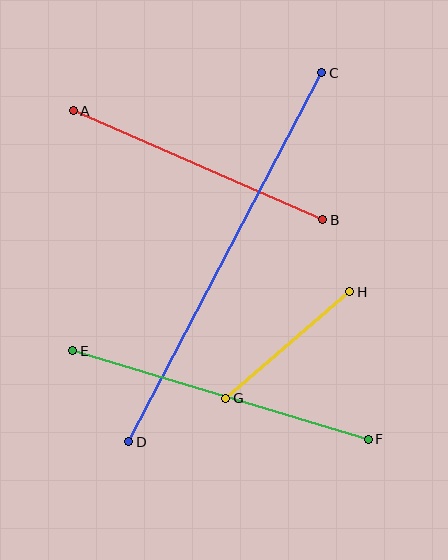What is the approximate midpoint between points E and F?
The midpoint is at approximately (220, 395) pixels.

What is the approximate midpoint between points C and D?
The midpoint is at approximately (225, 257) pixels.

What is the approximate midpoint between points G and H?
The midpoint is at approximately (288, 345) pixels.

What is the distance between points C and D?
The distance is approximately 416 pixels.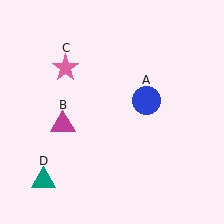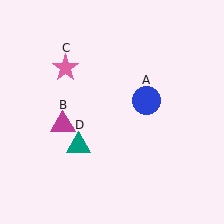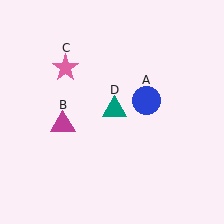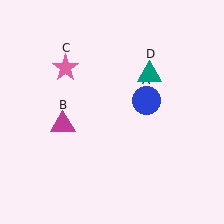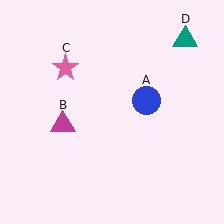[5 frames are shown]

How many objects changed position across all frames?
1 object changed position: teal triangle (object D).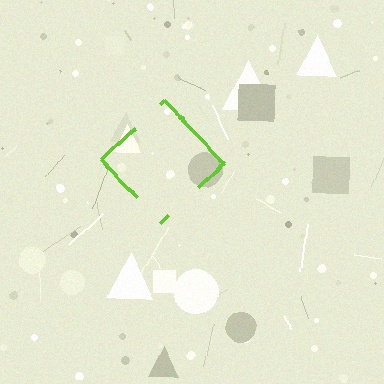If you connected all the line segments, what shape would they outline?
They would outline a diamond.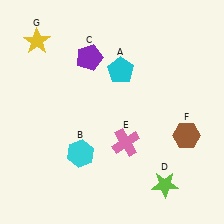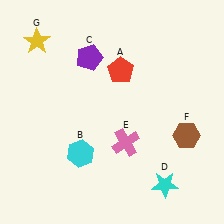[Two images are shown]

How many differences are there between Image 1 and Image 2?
There are 2 differences between the two images.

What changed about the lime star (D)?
In Image 1, D is lime. In Image 2, it changed to cyan.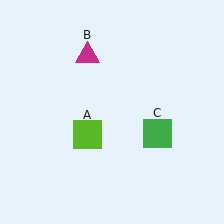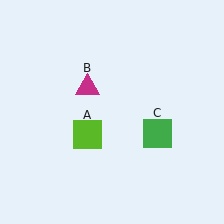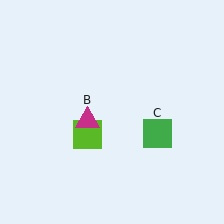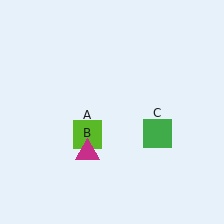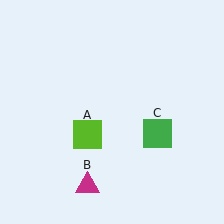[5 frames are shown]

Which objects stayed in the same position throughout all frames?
Lime square (object A) and green square (object C) remained stationary.